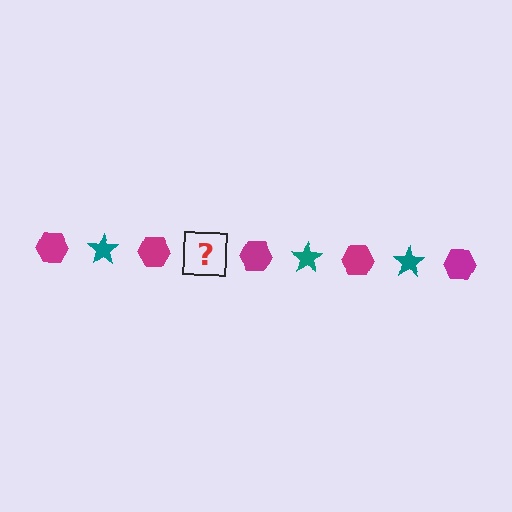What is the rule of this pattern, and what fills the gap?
The rule is that the pattern alternates between magenta hexagon and teal star. The gap should be filled with a teal star.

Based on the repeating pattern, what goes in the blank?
The blank should be a teal star.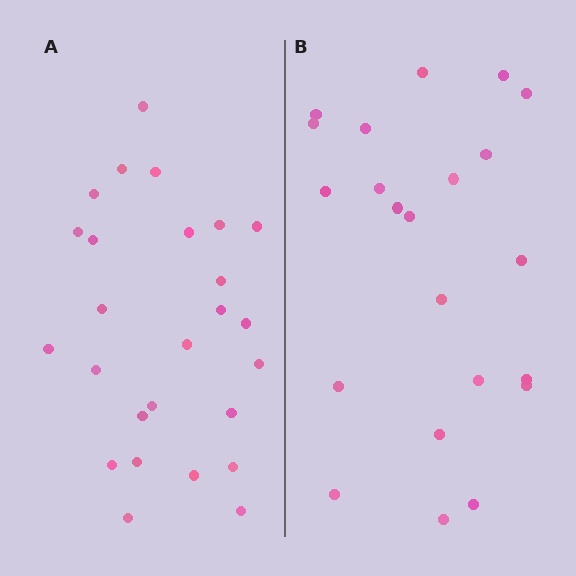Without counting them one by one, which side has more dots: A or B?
Region A (the left region) has more dots.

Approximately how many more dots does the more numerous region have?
Region A has about 4 more dots than region B.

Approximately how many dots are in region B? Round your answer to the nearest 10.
About 20 dots. (The exact count is 22, which rounds to 20.)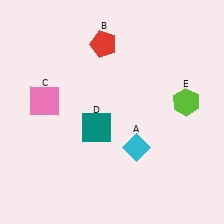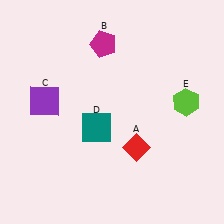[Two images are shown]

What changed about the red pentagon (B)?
In Image 1, B is red. In Image 2, it changed to magenta.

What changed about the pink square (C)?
In Image 1, C is pink. In Image 2, it changed to purple.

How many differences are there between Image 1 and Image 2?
There are 3 differences between the two images.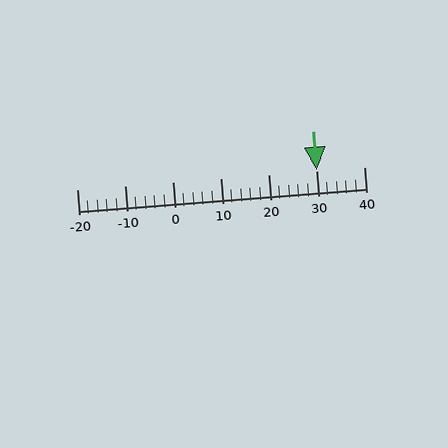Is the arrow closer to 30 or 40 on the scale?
The arrow is closer to 30.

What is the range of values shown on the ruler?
The ruler shows values from -20 to 40.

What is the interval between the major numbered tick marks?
The major tick marks are spaced 10 units apart.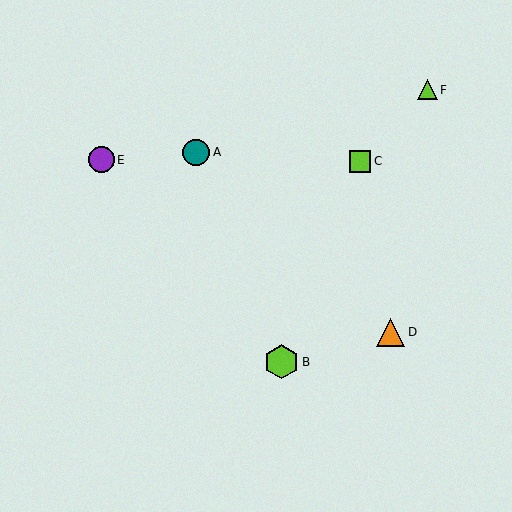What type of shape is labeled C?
Shape C is a lime square.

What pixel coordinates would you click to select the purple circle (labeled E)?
Click at (101, 160) to select the purple circle E.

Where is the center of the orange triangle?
The center of the orange triangle is at (391, 332).